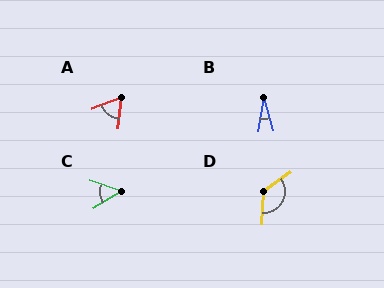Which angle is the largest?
D, at approximately 128 degrees.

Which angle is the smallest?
B, at approximately 24 degrees.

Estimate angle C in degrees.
Approximately 50 degrees.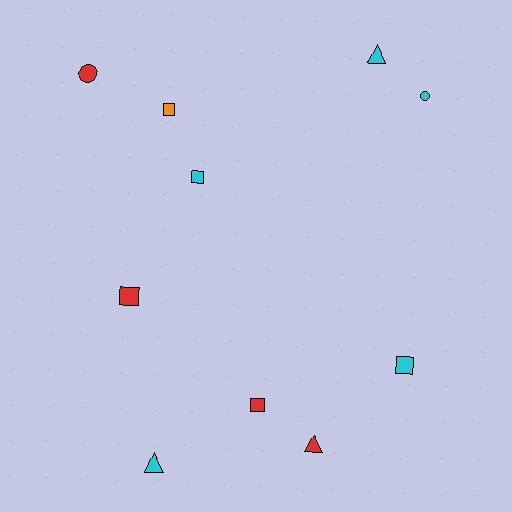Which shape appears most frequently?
Square, with 5 objects.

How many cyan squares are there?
There are 2 cyan squares.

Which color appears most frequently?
Cyan, with 5 objects.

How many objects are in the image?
There are 10 objects.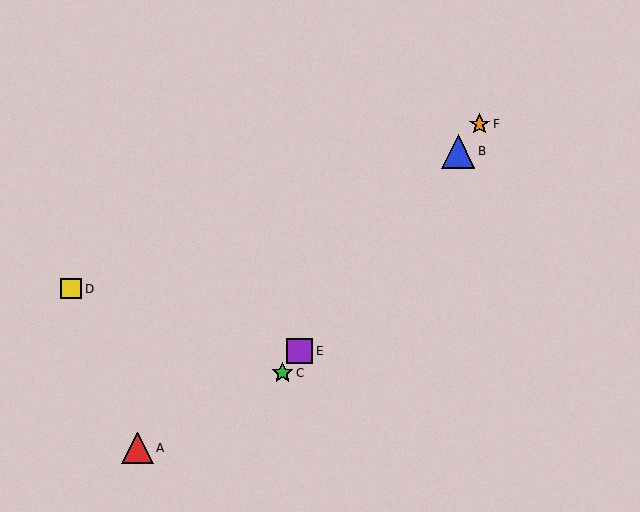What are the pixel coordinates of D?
Object D is at (71, 289).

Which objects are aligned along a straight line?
Objects B, C, E, F are aligned along a straight line.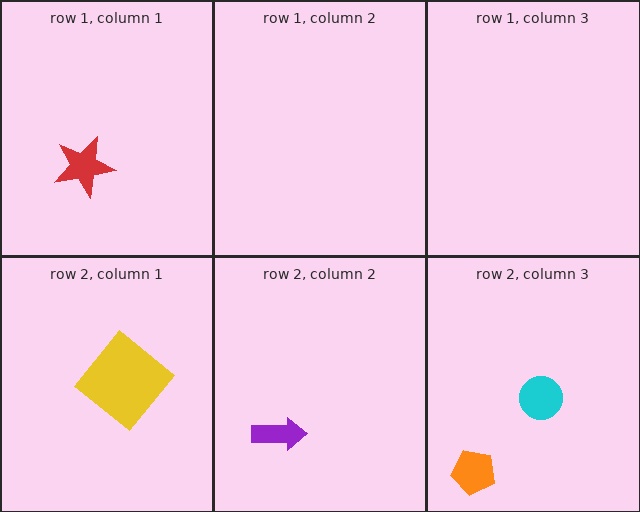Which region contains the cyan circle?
The row 2, column 3 region.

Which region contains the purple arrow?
The row 2, column 2 region.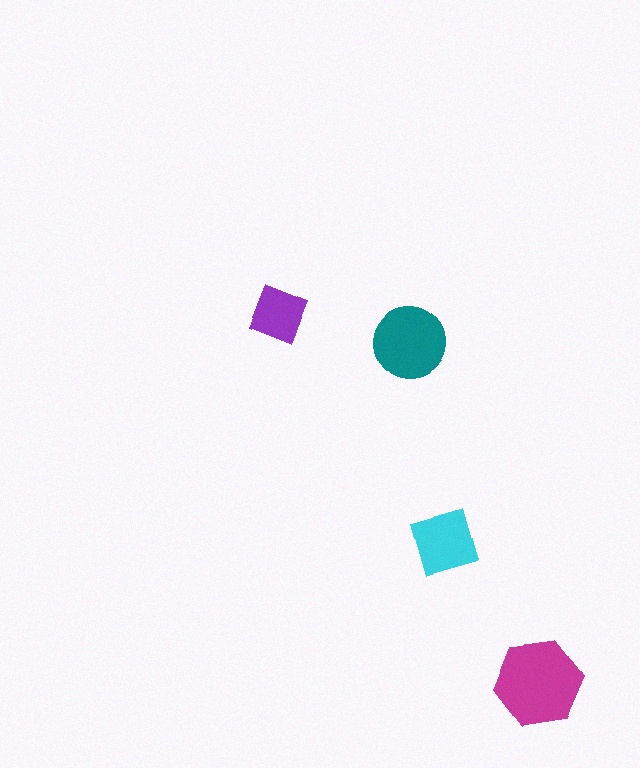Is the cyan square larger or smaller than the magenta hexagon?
Smaller.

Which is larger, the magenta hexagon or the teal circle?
The magenta hexagon.